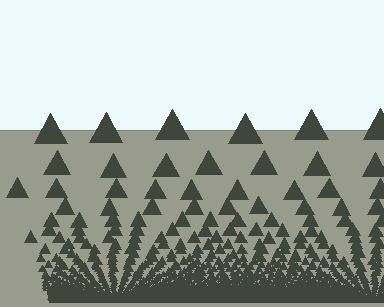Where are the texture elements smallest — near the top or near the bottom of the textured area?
Near the bottom.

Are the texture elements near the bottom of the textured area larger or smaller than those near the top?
Smaller. The gradient is inverted — elements near the bottom are smaller and denser.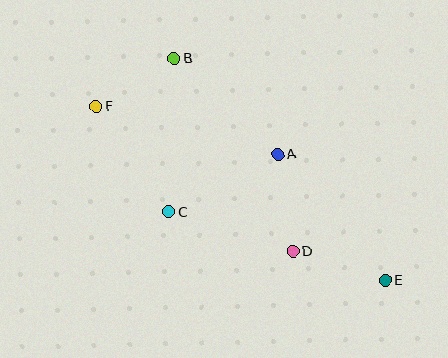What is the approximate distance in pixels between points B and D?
The distance between B and D is approximately 227 pixels.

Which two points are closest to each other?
Points B and F are closest to each other.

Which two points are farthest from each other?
Points E and F are farthest from each other.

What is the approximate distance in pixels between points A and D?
The distance between A and D is approximately 98 pixels.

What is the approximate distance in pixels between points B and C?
The distance between B and C is approximately 154 pixels.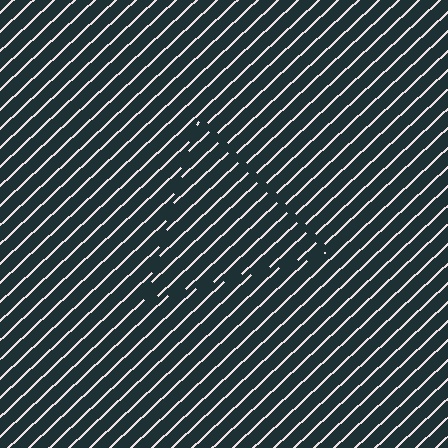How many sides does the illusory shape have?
3 sides — the line-ends trace a triangle.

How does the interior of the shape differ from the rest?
The interior of the shape contains the same grating, shifted by half a period — the contour is defined by the phase discontinuity where line-ends from the inner and outer gratings abut.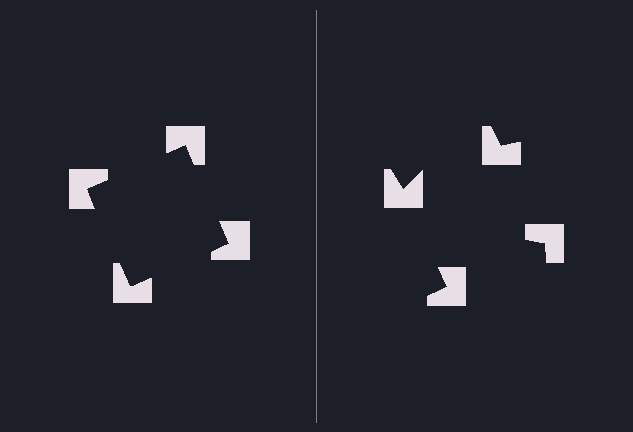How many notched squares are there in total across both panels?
8 — 4 on each side.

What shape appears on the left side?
An illusory square.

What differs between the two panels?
The notched squares are positioned identically on both sides; only the wedge orientations differ. On the left they align to a square; on the right they are misaligned.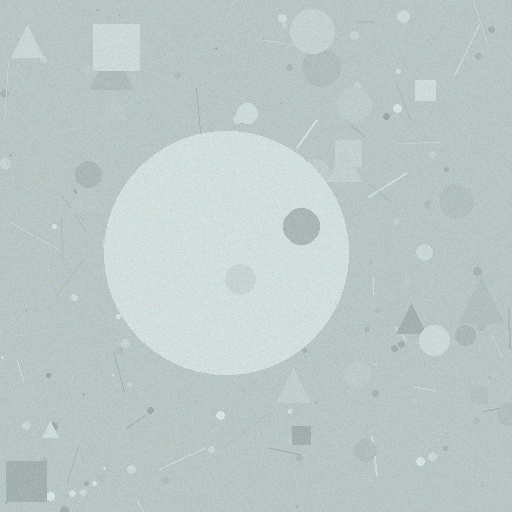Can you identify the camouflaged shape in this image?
The camouflaged shape is a circle.